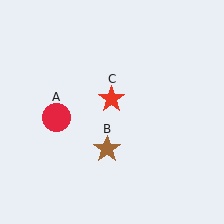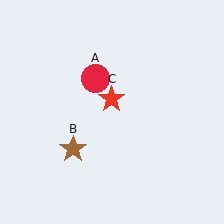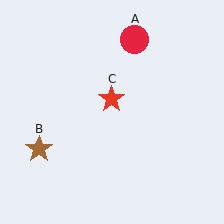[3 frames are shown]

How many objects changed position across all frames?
2 objects changed position: red circle (object A), brown star (object B).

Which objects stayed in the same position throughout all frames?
Red star (object C) remained stationary.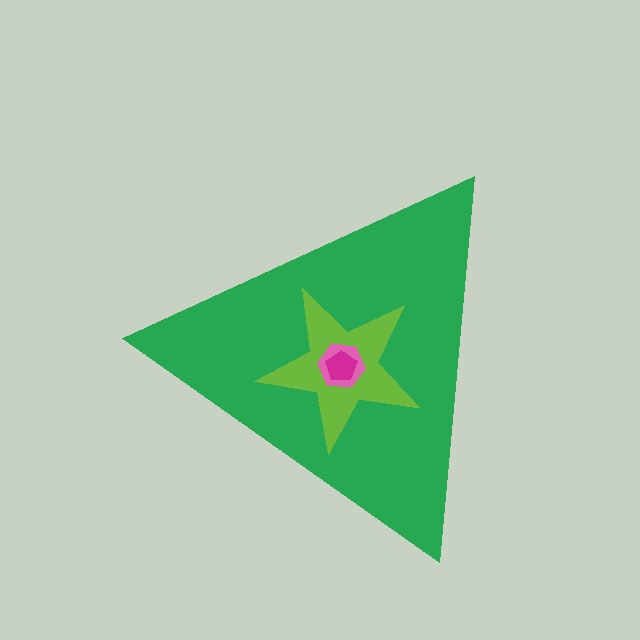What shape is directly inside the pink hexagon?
The magenta pentagon.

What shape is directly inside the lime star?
The pink hexagon.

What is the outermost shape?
The green triangle.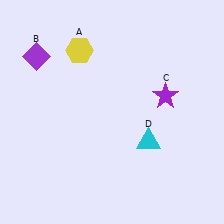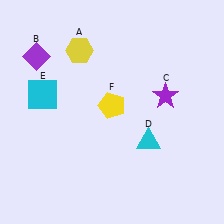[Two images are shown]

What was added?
A cyan square (E), a yellow pentagon (F) were added in Image 2.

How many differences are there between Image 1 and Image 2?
There are 2 differences between the two images.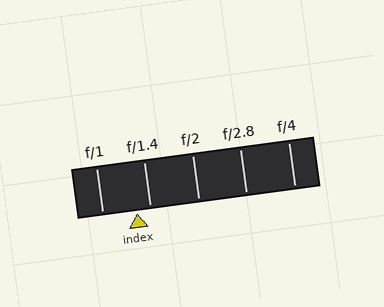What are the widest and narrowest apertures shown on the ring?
The widest aperture shown is f/1 and the narrowest is f/4.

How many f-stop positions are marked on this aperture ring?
There are 5 f-stop positions marked.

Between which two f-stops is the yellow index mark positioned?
The index mark is between f/1 and f/1.4.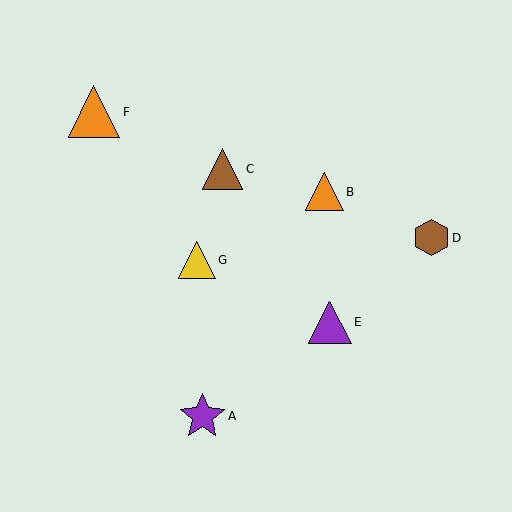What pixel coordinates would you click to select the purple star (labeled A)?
Click at (202, 416) to select the purple star A.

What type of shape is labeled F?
Shape F is an orange triangle.